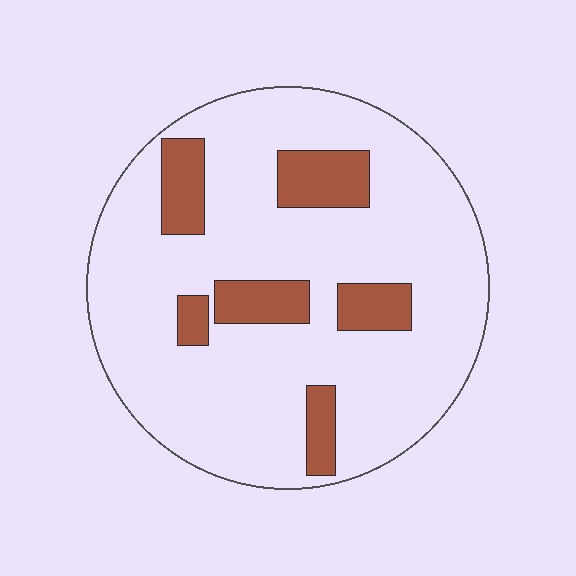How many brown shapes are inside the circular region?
6.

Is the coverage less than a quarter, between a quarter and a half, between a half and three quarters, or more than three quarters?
Less than a quarter.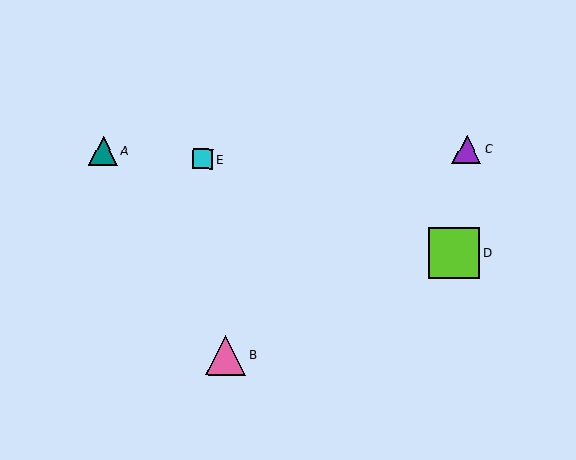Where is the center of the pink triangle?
The center of the pink triangle is at (226, 355).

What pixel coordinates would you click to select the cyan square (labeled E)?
Click at (203, 159) to select the cyan square E.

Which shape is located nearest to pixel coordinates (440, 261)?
The lime square (labeled D) at (454, 253) is nearest to that location.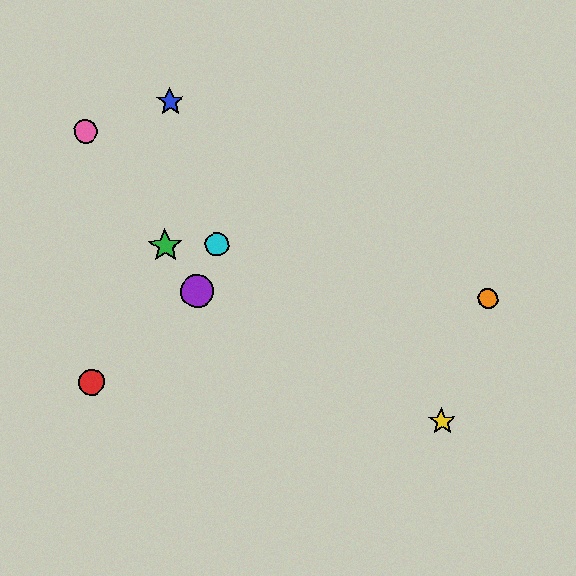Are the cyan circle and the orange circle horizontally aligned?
No, the cyan circle is at y≈244 and the orange circle is at y≈299.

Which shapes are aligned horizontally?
The green star, the cyan circle are aligned horizontally.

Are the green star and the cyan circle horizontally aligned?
Yes, both are at y≈246.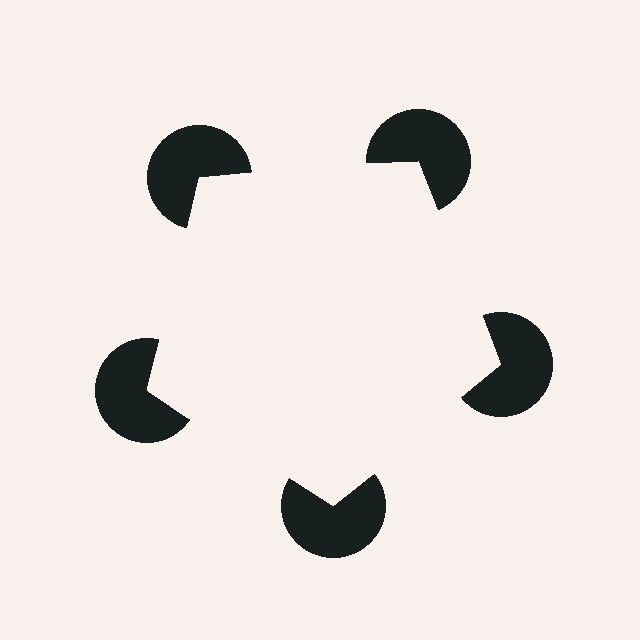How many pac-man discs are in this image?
There are 5 — one at each vertex of the illusory pentagon.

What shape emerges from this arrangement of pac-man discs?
An illusory pentagon — its edges are inferred from the aligned wedge cuts in the pac-man discs, not physically drawn.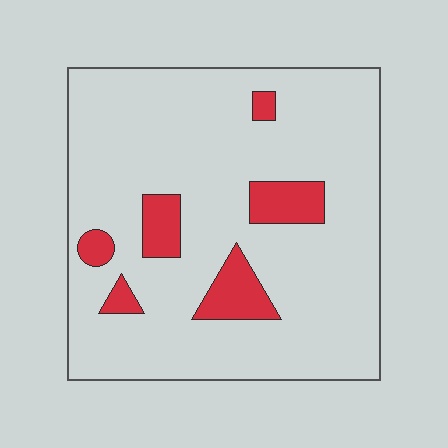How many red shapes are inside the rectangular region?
6.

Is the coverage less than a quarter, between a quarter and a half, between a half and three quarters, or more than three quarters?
Less than a quarter.